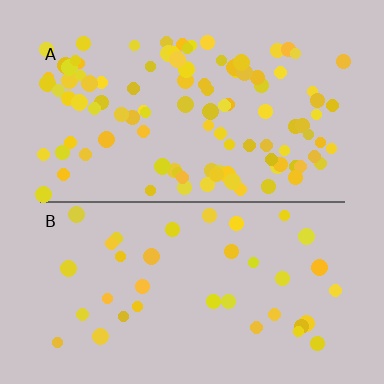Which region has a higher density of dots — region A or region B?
A (the top).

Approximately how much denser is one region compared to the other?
Approximately 2.8× — region A over region B.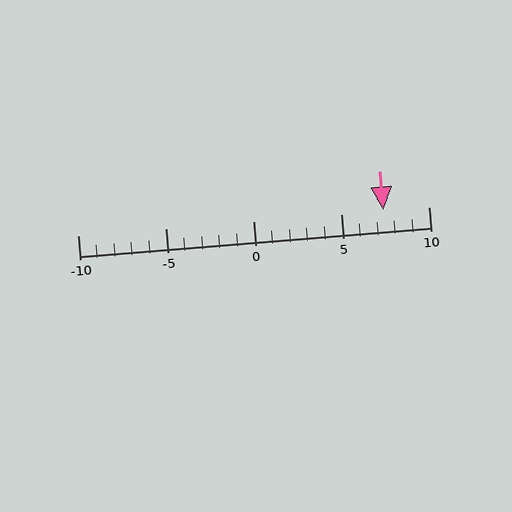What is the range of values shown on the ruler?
The ruler shows values from -10 to 10.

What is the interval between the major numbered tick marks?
The major tick marks are spaced 5 units apart.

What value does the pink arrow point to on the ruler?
The pink arrow points to approximately 7.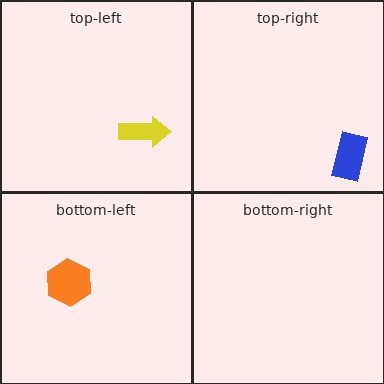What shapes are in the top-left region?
The yellow arrow.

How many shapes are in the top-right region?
1.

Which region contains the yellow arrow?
The top-left region.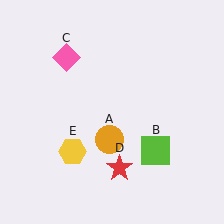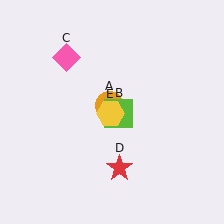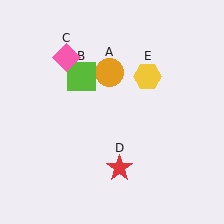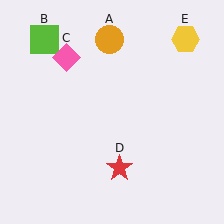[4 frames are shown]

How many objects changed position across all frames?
3 objects changed position: orange circle (object A), lime square (object B), yellow hexagon (object E).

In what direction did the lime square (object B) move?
The lime square (object B) moved up and to the left.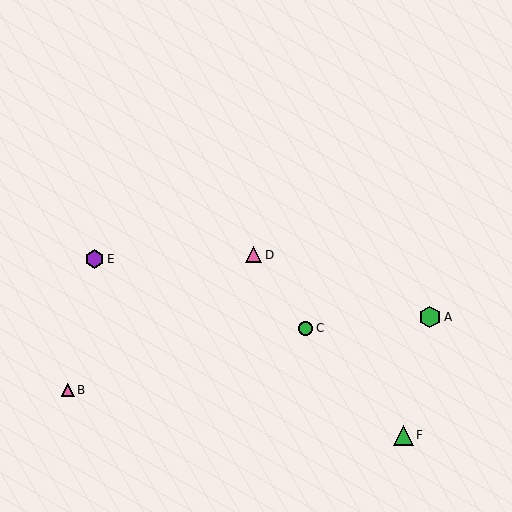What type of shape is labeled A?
Shape A is a green hexagon.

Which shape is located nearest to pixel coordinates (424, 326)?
The green hexagon (labeled A) at (430, 317) is nearest to that location.